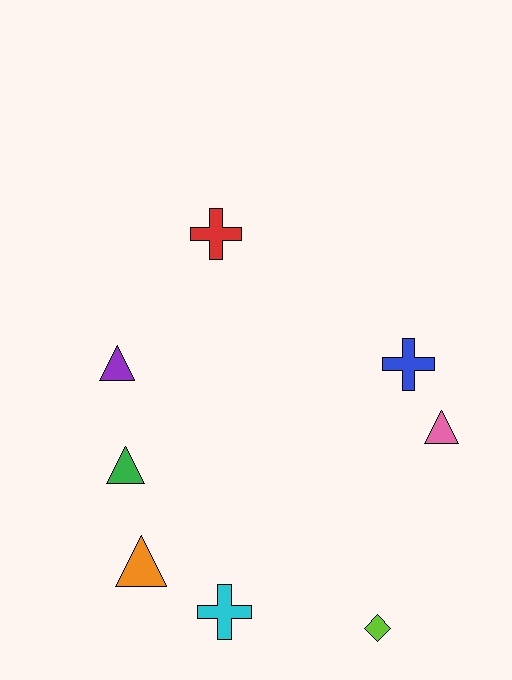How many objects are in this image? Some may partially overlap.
There are 8 objects.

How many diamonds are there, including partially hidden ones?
There is 1 diamond.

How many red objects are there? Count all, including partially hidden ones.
There is 1 red object.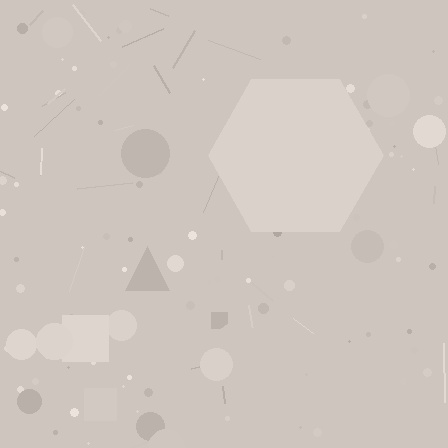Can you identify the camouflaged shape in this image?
The camouflaged shape is a hexagon.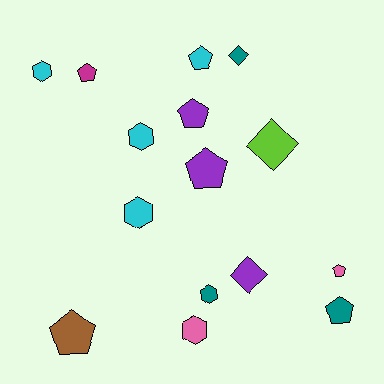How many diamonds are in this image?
There are 3 diamonds.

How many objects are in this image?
There are 15 objects.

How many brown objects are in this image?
There is 1 brown object.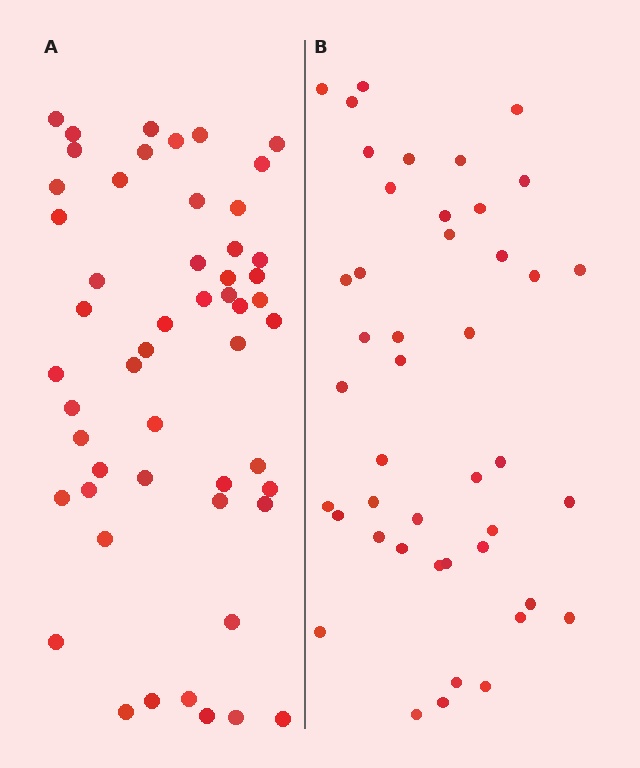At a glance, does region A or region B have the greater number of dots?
Region A (the left region) has more dots.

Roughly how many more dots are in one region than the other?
Region A has roughly 8 or so more dots than region B.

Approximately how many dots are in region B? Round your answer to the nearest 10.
About 40 dots. (The exact count is 44, which rounds to 40.)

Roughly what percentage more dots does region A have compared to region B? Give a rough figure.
About 20% more.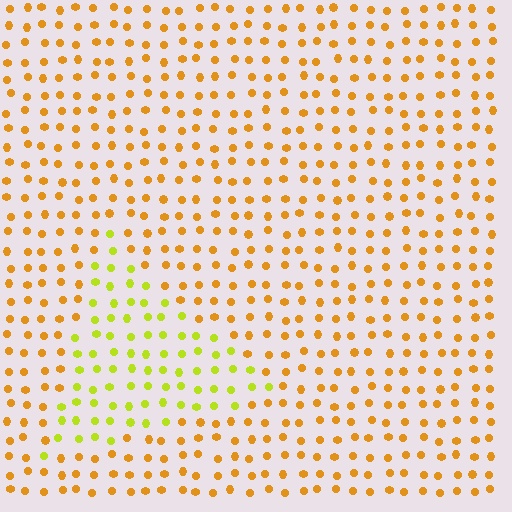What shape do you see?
I see a triangle.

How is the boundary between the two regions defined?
The boundary is defined purely by a slight shift in hue (about 38 degrees). Spacing, size, and orientation are identical on both sides.